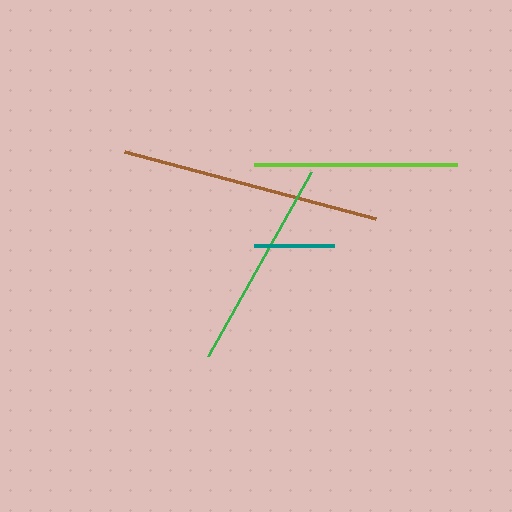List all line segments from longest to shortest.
From longest to shortest: brown, green, lime, teal.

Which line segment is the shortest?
The teal line is the shortest at approximately 81 pixels.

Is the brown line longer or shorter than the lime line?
The brown line is longer than the lime line.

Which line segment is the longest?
The brown line is the longest at approximately 260 pixels.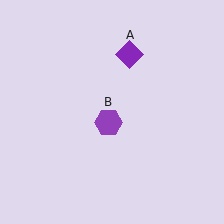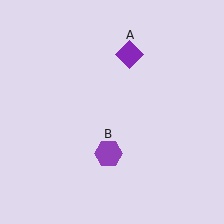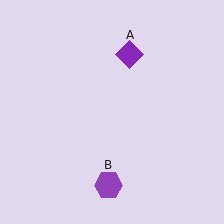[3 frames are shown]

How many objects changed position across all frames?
1 object changed position: purple hexagon (object B).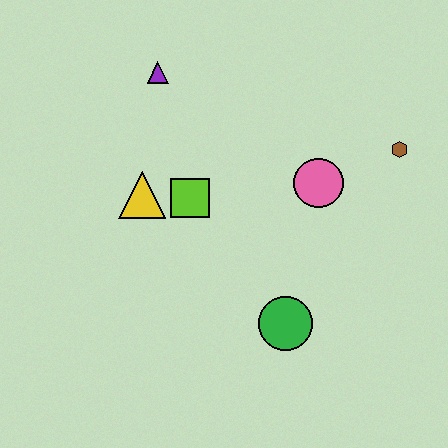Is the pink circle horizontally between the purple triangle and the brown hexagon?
Yes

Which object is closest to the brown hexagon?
The pink circle is closest to the brown hexagon.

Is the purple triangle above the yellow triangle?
Yes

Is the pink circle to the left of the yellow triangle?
No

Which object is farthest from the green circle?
The purple triangle is farthest from the green circle.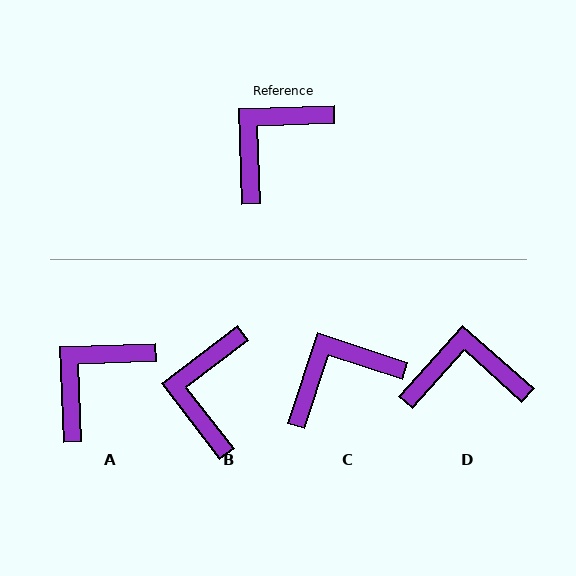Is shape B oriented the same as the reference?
No, it is off by about 35 degrees.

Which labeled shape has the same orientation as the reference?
A.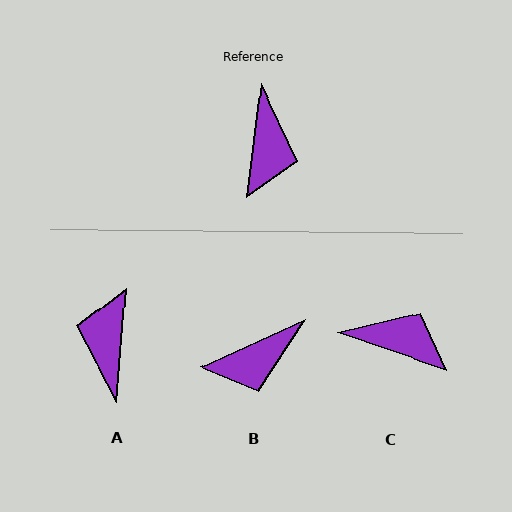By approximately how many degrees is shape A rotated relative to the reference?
Approximately 178 degrees clockwise.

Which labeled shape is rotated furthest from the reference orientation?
A, about 178 degrees away.